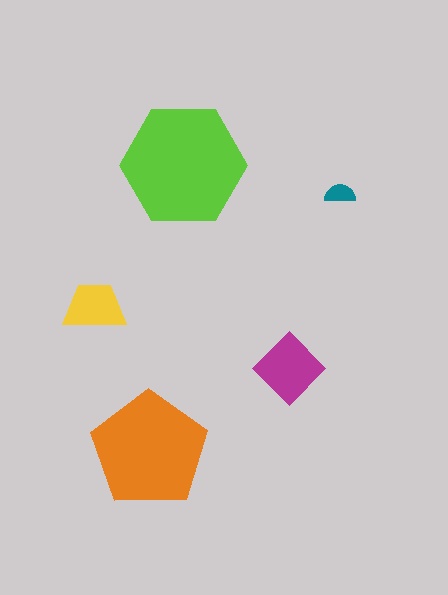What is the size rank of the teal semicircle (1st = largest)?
5th.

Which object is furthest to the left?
The yellow trapezoid is leftmost.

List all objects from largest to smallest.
The lime hexagon, the orange pentagon, the magenta diamond, the yellow trapezoid, the teal semicircle.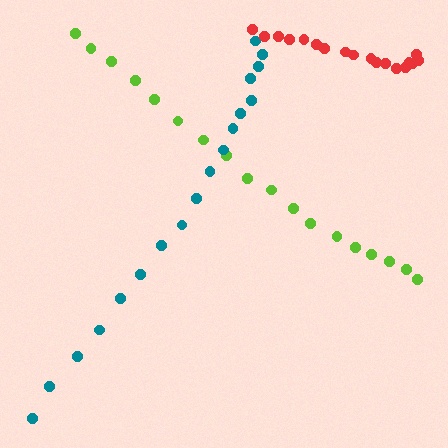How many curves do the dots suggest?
There are 3 distinct paths.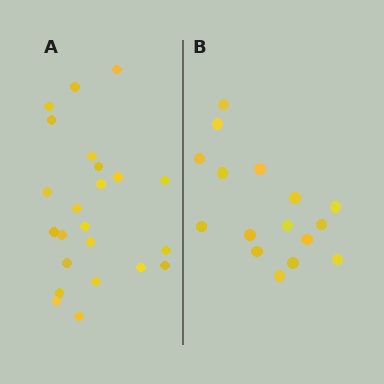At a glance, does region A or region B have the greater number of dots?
Region A (the left region) has more dots.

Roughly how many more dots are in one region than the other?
Region A has roughly 8 or so more dots than region B.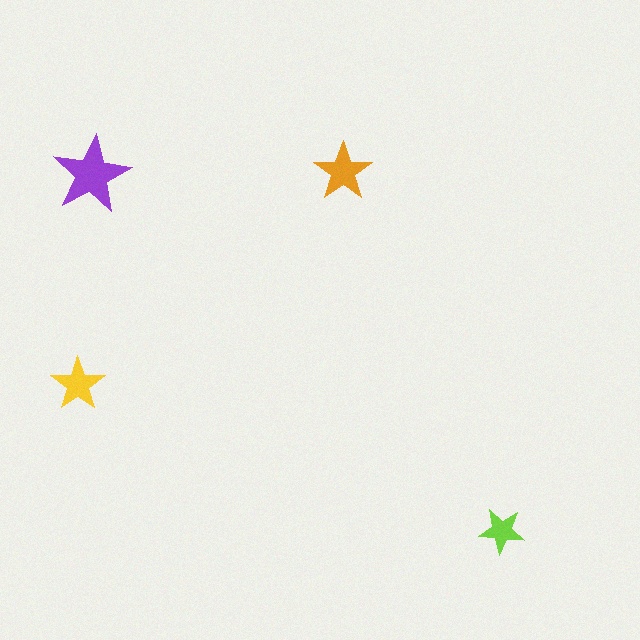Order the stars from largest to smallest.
the purple one, the orange one, the yellow one, the lime one.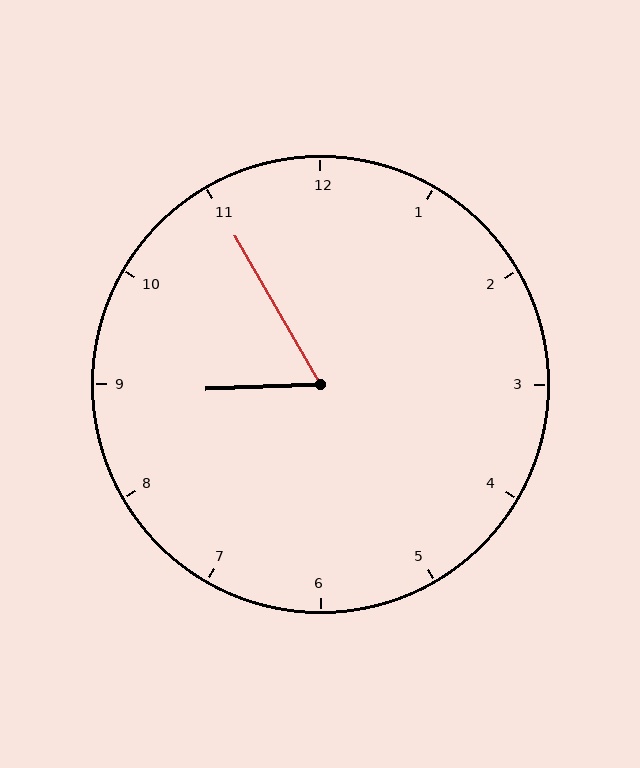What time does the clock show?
8:55.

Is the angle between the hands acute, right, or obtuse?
It is acute.